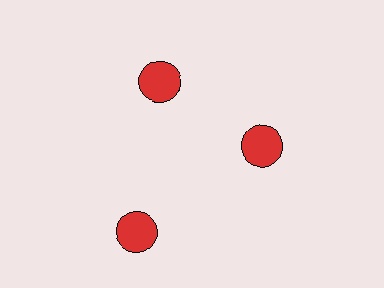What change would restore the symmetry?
The symmetry would be restored by moving it inward, back onto the ring so that all 3 circles sit at equal angles and equal distance from the center.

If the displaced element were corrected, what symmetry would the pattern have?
It would have 3-fold rotational symmetry — the pattern would map onto itself every 120 degrees.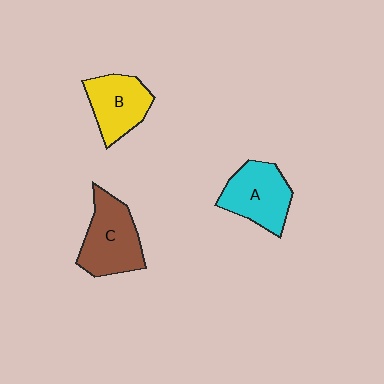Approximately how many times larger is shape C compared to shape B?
Approximately 1.2 times.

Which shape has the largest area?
Shape C (brown).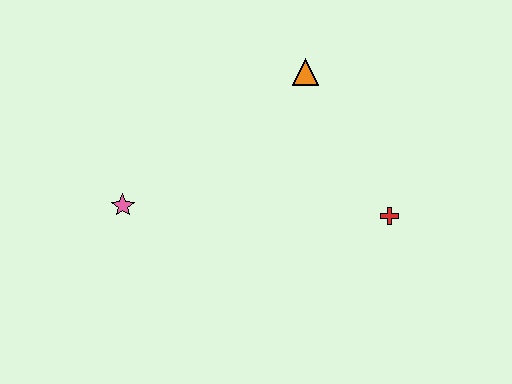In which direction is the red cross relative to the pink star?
The red cross is to the right of the pink star.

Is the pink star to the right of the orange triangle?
No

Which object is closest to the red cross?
The orange triangle is closest to the red cross.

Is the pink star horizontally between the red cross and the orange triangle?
No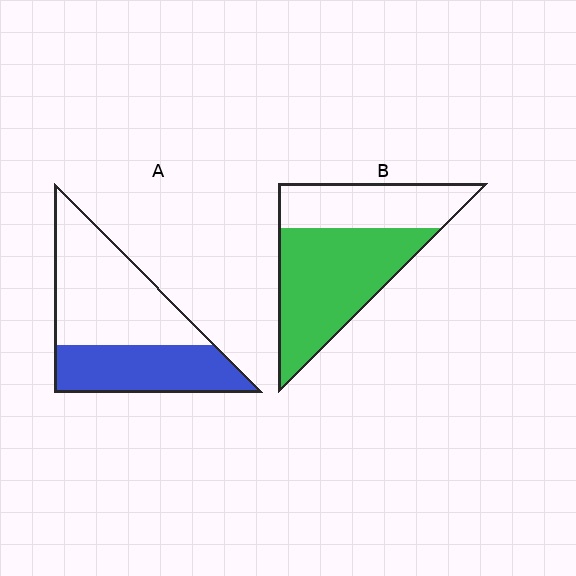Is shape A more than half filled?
No.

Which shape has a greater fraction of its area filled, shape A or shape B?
Shape B.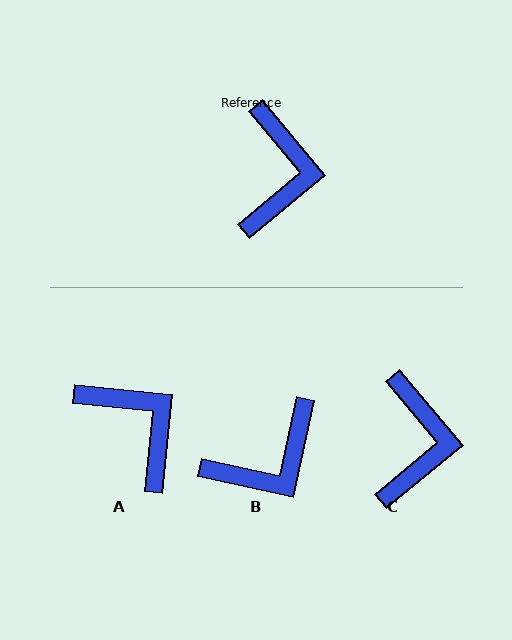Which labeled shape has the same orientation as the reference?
C.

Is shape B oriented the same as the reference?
No, it is off by about 52 degrees.